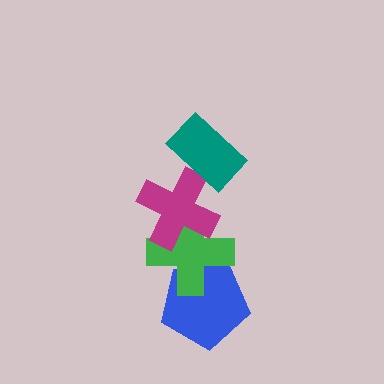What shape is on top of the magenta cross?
The teal rectangle is on top of the magenta cross.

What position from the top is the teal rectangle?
The teal rectangle is 1st from the top.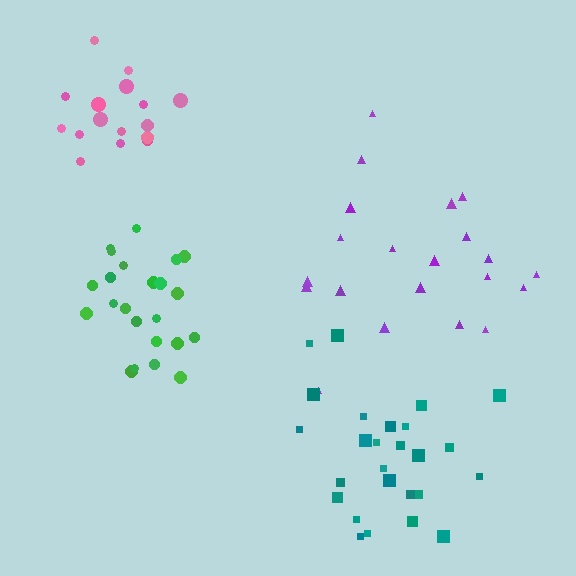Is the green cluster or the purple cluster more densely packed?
Green.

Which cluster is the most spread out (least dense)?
Purple.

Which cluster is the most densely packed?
Pink.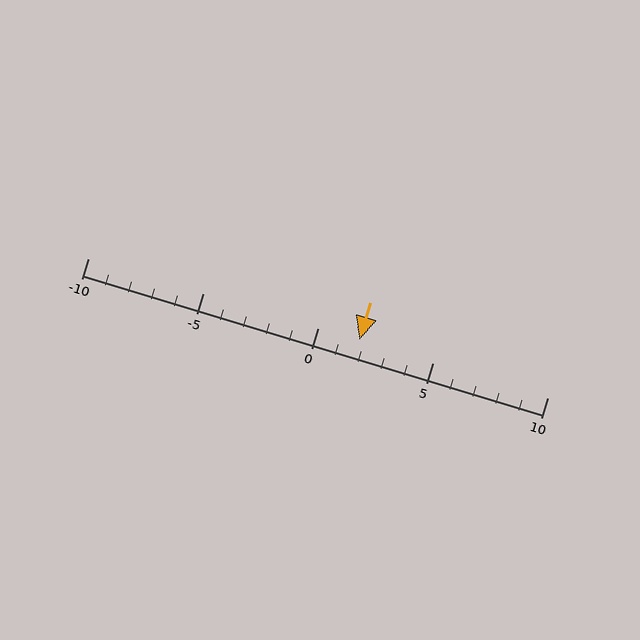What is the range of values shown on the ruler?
The ruler shows values from -10 to 10.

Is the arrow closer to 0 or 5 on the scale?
The arrow is closer to 0.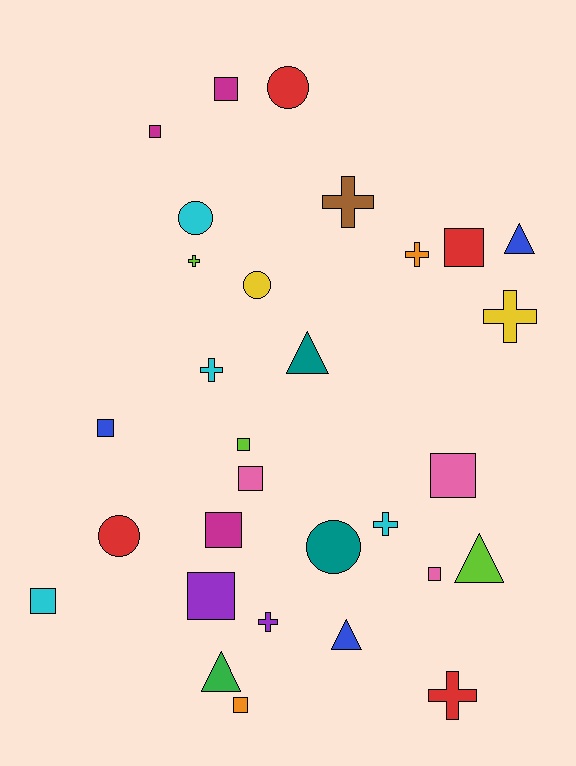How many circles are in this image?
There are 5 circles.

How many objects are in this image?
There are 30 objects.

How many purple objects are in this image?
There are 2 purple objects.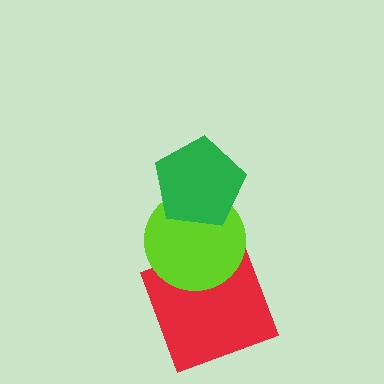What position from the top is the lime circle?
The lime circle is 2nd from the top.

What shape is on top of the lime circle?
The green pentagon is on top of the lime circle.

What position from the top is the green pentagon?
The green pentagon is 1st from the top.